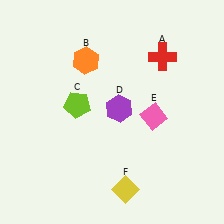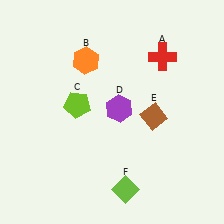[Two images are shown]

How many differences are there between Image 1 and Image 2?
There are 2 differences between the two images.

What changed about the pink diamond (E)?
In Image 1, E is pink. In Image 2, it changed to brown.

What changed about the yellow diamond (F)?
In Image 1, F is yellow. In Image 2, it changed to lime.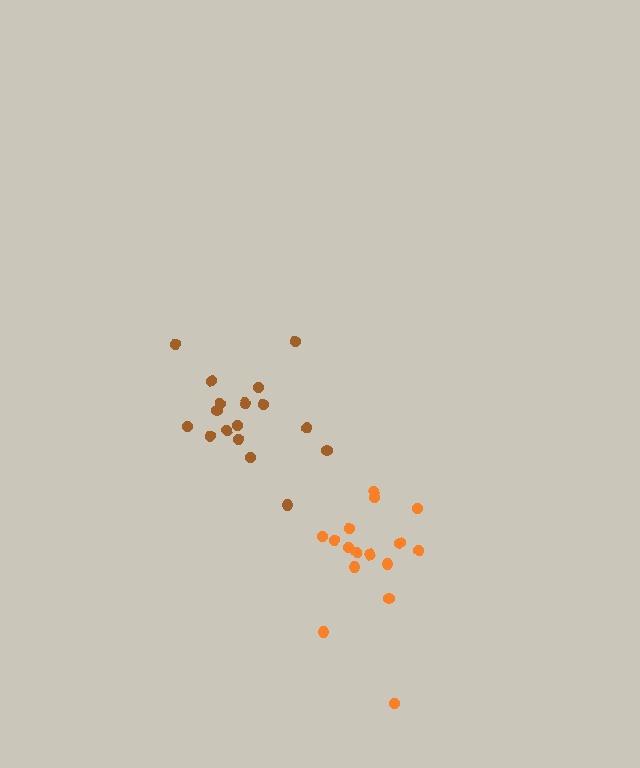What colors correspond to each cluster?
The clusters are colored: brown, orange.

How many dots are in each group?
Group 1: 17 dots, Group 2: 16 dots (33 total).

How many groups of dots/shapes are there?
There are 2 groups.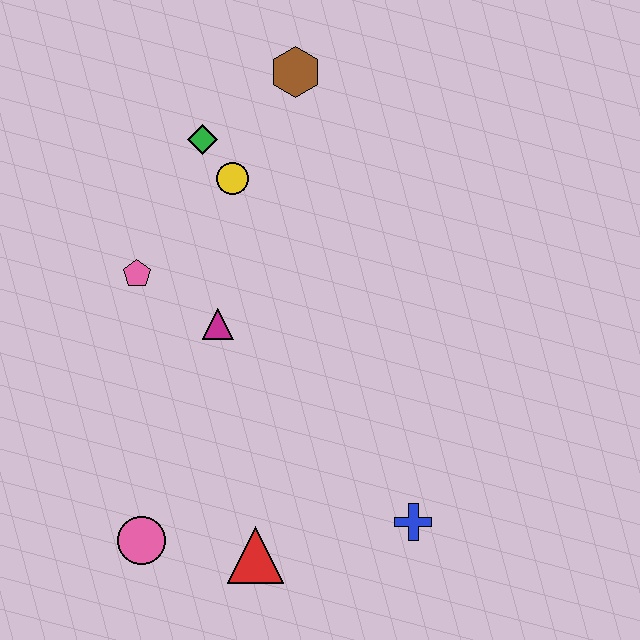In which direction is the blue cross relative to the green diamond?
The blue cross is below the green diamond.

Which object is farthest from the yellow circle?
The blue cross is farthest from the yellow circle.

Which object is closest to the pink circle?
The red triangle is closest to the pink circle.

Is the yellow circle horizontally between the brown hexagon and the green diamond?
Yes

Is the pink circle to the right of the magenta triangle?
No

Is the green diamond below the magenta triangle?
No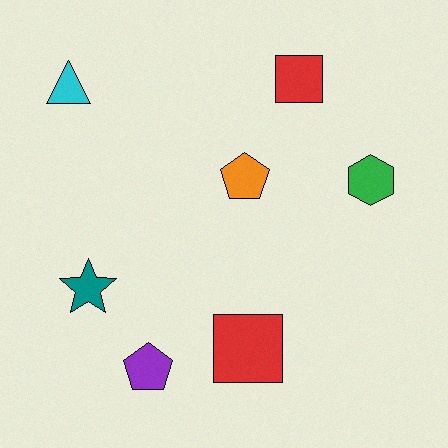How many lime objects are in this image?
There are no lime objects.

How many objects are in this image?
There are 7 objects.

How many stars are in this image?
There is 1 star.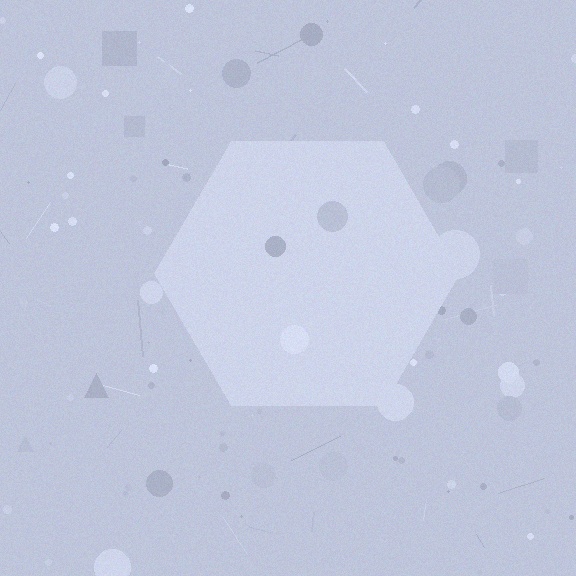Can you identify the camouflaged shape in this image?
The camouflaged shape is a hexagon.